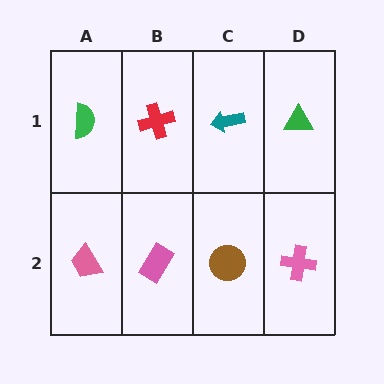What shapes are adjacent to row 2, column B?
A red cross (row 1, column B), a pink trapezoid (row 2, column A), a brown circle (row 2, column C).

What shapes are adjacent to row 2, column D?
A green triangle (row 1, column D), a brown circle (row 2, column C).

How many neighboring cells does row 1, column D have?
2.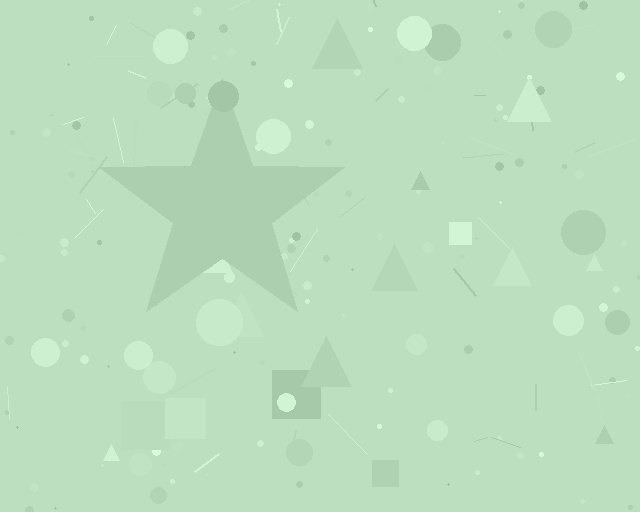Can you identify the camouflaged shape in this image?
The camouflaged shape is a star.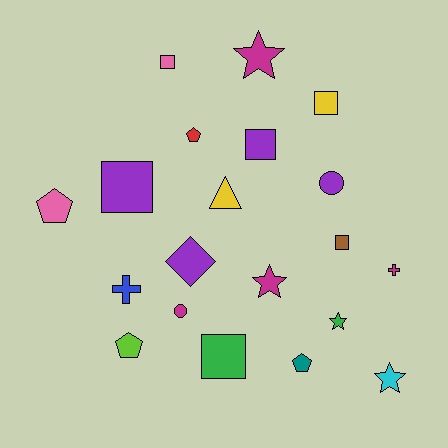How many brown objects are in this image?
There is 1 brown object.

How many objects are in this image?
There are 20 objects.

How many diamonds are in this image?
There is 1 diamond.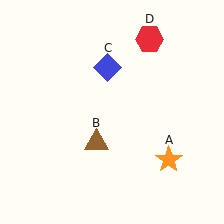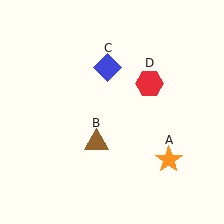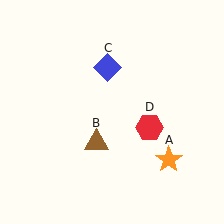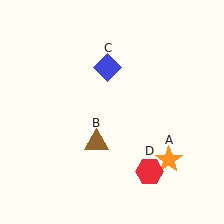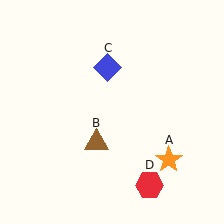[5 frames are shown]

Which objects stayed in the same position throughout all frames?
Orange star (object A) and brown triangle (object B) and blue diamond (object C) remained stationary.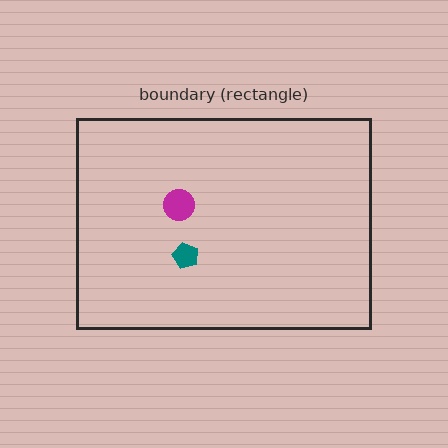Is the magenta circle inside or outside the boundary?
Inside.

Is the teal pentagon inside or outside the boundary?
Inside.